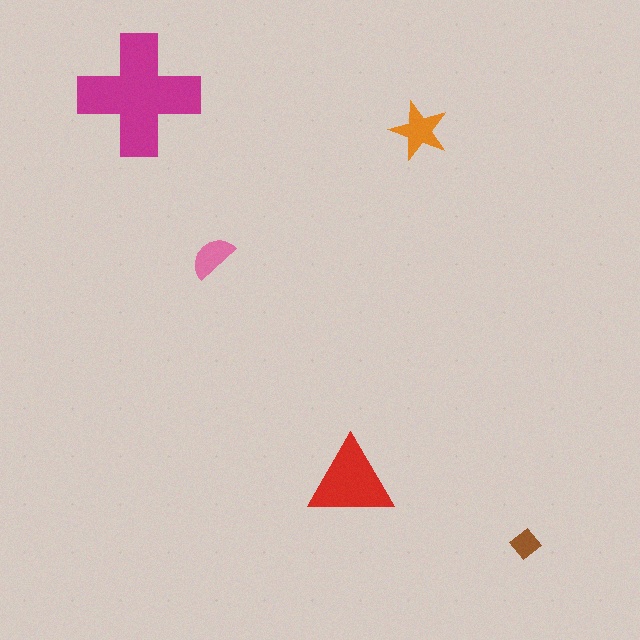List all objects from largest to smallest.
The magenta cross, the red triangle, the orange star, the pink semicircle, the brown diamond.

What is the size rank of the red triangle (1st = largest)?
2nd.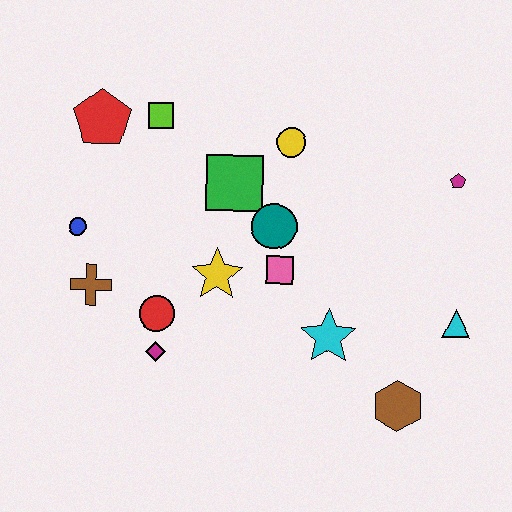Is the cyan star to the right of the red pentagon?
Yes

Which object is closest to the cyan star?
The pink square is closest to the cyan star.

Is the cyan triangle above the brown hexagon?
Yes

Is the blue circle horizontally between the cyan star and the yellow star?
No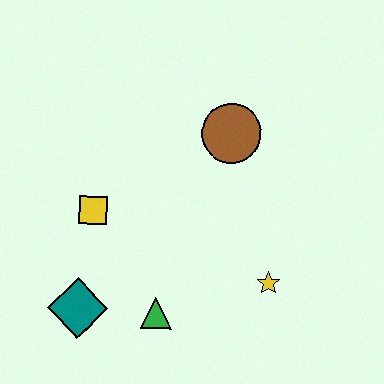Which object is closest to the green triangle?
The teal diamond is closest to the green triangle.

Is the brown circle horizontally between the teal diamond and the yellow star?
Yes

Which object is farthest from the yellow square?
The yellow star is farthest from the yellow square.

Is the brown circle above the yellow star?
Yes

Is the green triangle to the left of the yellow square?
No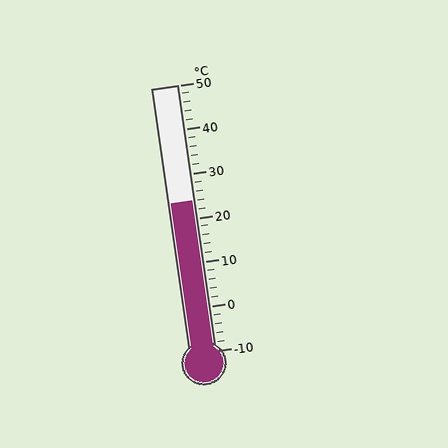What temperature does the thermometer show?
The thermometer shows approximately 24°C.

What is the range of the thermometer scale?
The thermometer scale ranges from -10°C to 50°C.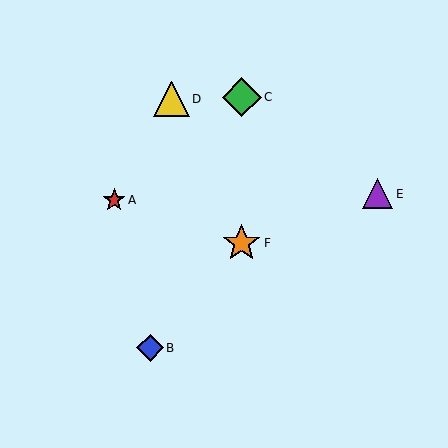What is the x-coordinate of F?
Object F is at x≈242.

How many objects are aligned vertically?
2 objects (C, F) are aligned vertically.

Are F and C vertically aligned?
Yes, both are at x≈242.